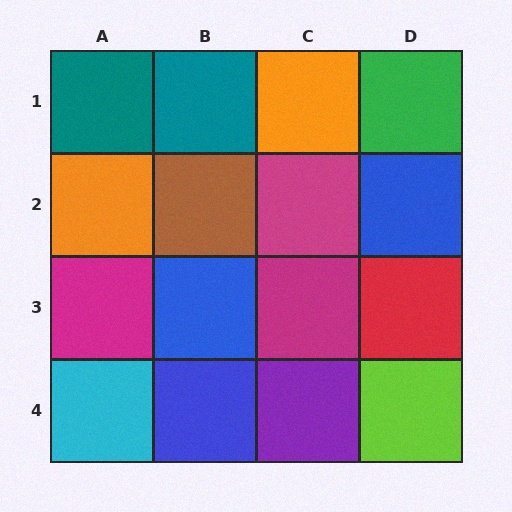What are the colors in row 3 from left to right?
Magenta, blue, magenta, red.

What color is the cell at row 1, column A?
Teal.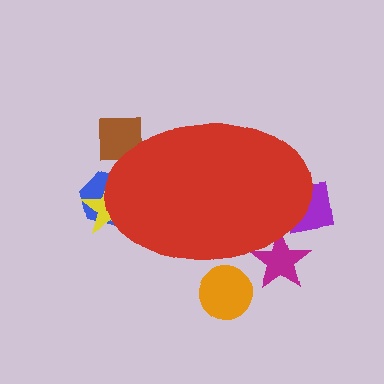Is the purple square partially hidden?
Yes, the purple square is partially hidden behind the red ellipse.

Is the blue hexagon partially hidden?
Yes, the blue hexagon is partially hidden behind the red ellipse.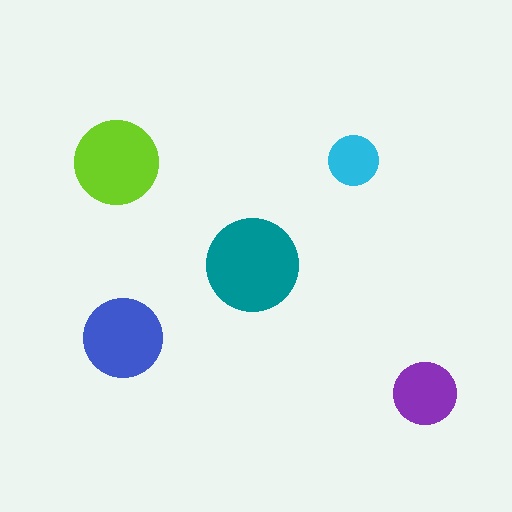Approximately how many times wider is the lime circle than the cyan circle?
About 1.5 times wider.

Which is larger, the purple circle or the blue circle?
The blue one.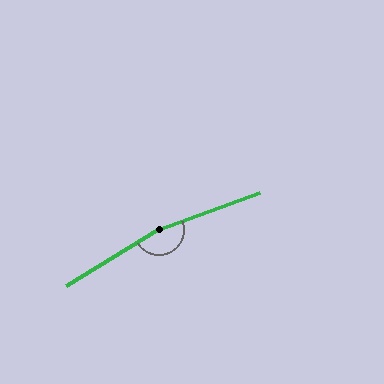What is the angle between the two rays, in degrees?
Approximately 169 degrees.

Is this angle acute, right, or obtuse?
It is obtuse.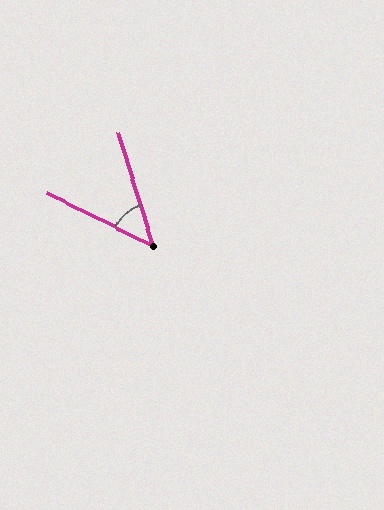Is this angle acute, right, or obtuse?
It is acute.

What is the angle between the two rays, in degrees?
Approximately 46 degrees.